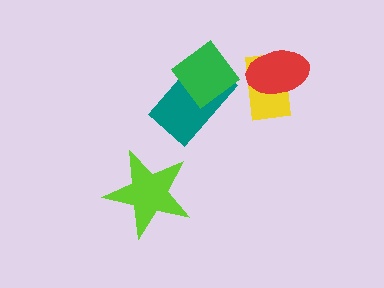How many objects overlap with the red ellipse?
1 object overlaps with the red ellipse.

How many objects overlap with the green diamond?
1 object overlaps with the green diamond.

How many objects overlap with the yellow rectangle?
1 object overlaps with the yellow rectangle.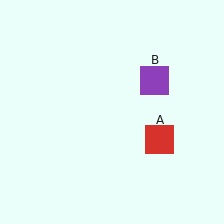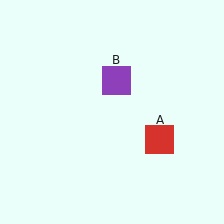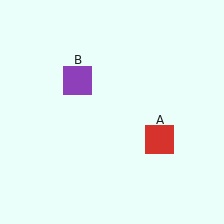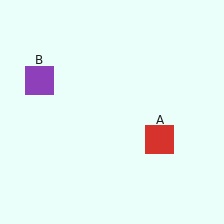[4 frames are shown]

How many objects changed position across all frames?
1 object changed position: purple square (object B).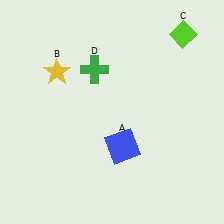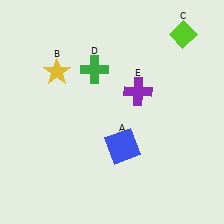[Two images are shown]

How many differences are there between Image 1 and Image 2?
There is 1 difference between the two images.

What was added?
A purple cross (E) was added in Image 2.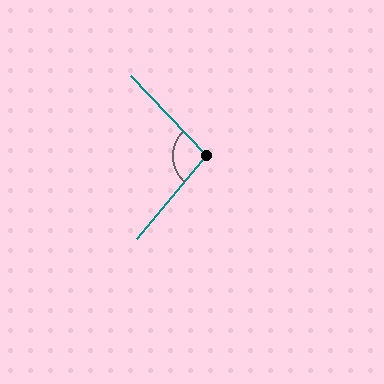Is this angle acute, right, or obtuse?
It is obtuse.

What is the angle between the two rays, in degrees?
Approximately 97 degrees.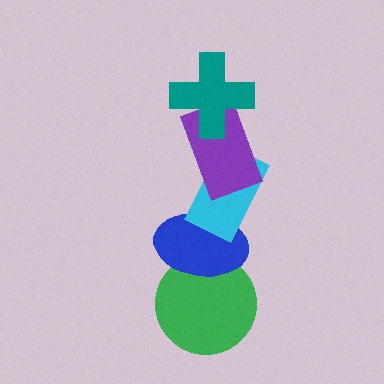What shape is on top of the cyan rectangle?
The purple rectangle is on top of the cyan rectangle.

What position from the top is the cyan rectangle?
The cyan rectangle is 3rd from the top.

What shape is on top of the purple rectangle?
The teal cross is on top of the purple rectangle.